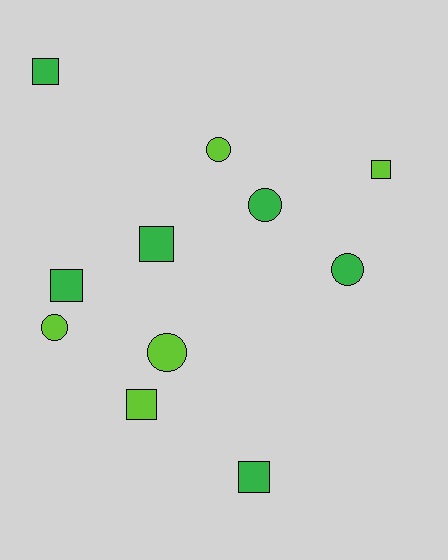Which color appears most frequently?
Green, with 6 objects.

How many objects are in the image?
There are 11 objects.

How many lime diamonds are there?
There are no lime diamonds.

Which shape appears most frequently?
Square, with 6 objects.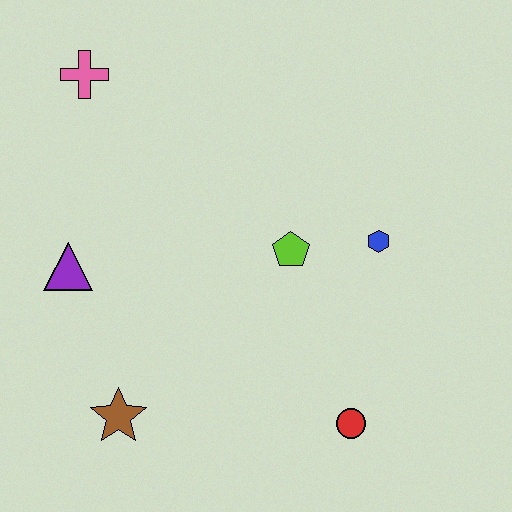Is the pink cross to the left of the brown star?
Yes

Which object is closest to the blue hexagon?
The lime pentagon is closest to the blue hexagon.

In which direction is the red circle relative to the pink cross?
The red circle is below the pink cross.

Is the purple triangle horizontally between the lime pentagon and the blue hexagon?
No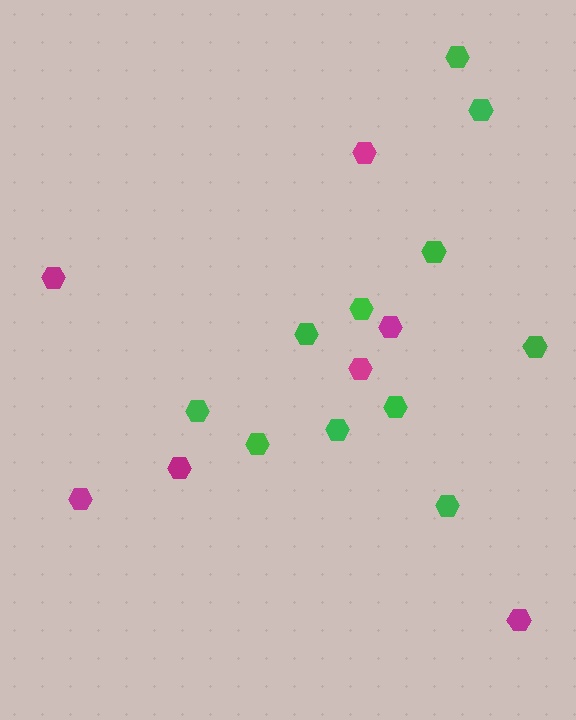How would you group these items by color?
There are 2 groups: one group of magenta hexagons (7) and one group of green hexagons (11).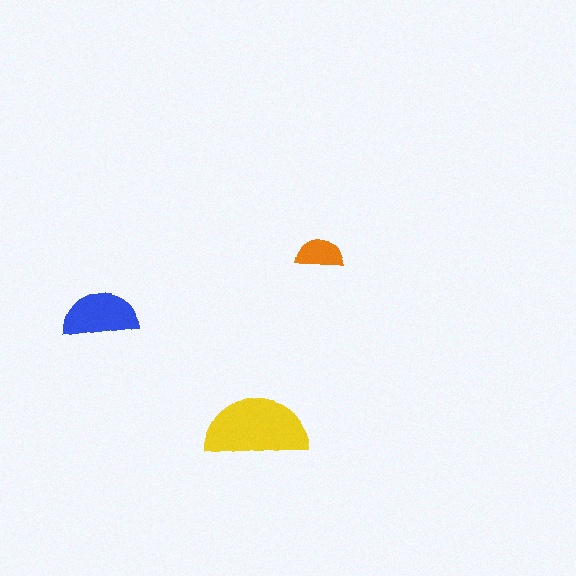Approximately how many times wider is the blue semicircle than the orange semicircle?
About 1.5 times wider.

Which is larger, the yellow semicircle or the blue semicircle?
The yellow one.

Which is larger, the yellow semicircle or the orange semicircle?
The yellow one.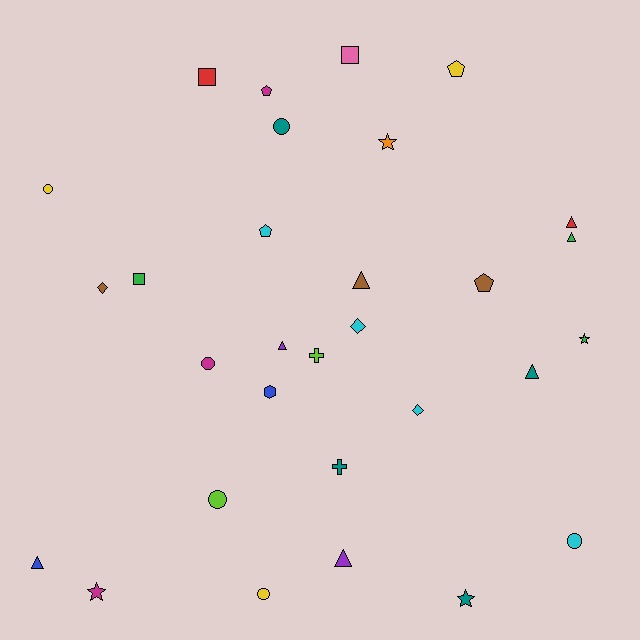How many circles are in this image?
There are 6 circles.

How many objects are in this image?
There are 30 objects.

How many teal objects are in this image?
There are 4 teal objects.